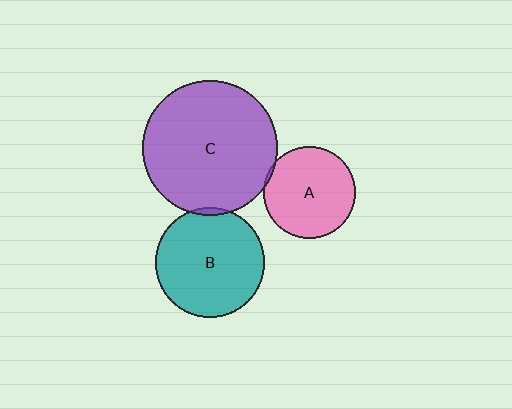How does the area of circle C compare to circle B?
Approximately 1.5 times.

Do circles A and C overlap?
Yes.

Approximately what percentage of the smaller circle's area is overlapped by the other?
Approximately 5%.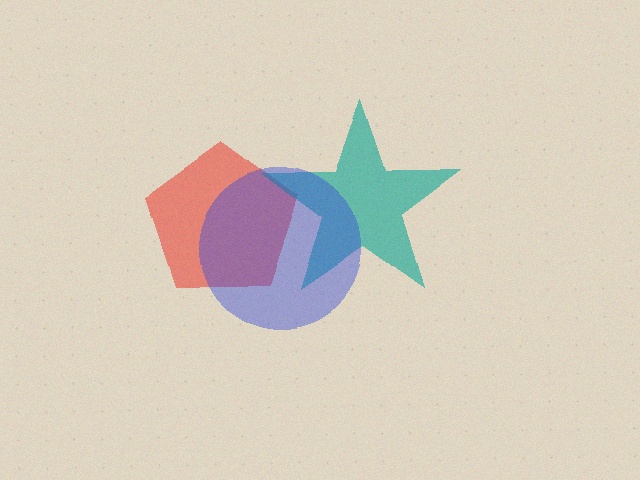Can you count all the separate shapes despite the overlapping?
Yes, there are 3 separate shapes.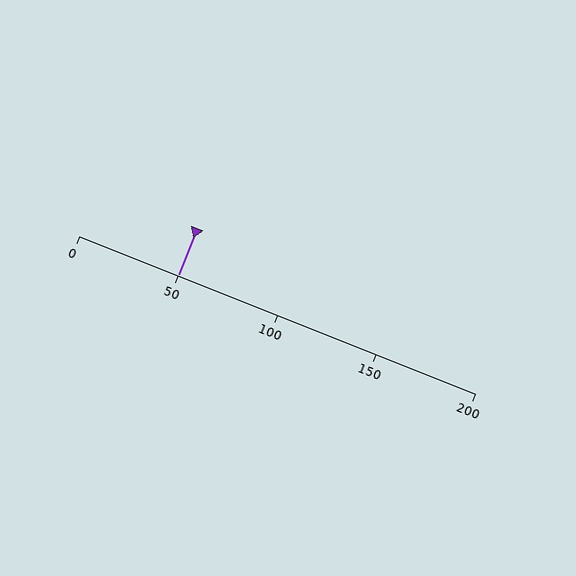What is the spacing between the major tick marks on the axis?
The major ticks are spaced 50 apart.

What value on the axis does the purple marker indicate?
The marker indicates approximately 50.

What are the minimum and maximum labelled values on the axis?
The axis runs from 0 to 200.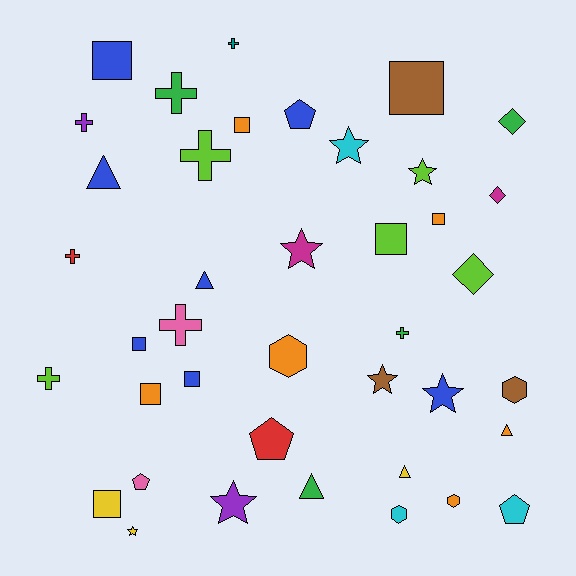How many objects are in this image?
There are 40 objects.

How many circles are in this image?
There are no circles.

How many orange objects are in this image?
There are 6 orange objects.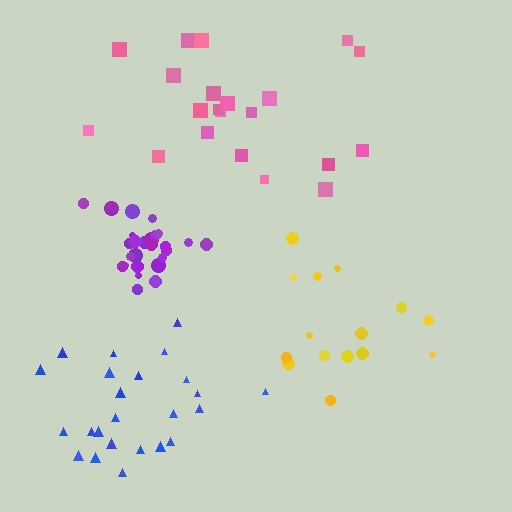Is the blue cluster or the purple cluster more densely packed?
Purple.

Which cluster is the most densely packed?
Purple.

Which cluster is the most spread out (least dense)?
Pink.